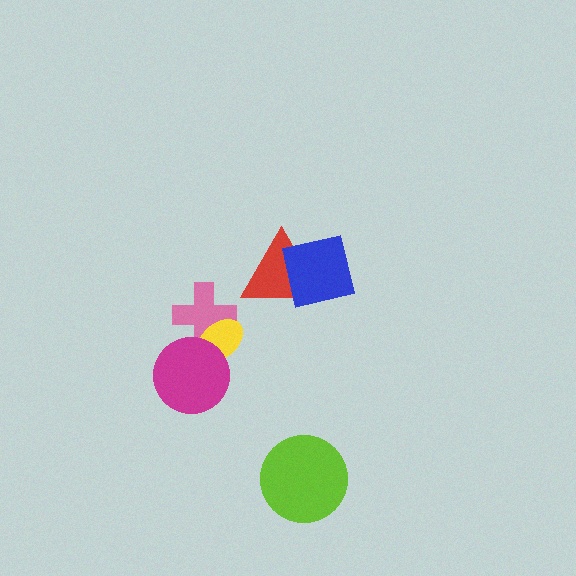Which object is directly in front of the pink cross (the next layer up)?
The yellow ellipse is directly in front of the pink cross.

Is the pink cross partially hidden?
Yes, it is partially covered by another shape.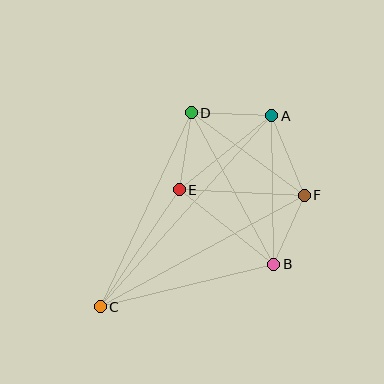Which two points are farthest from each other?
Points A and C are farthest from each other.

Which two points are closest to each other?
Points B and F are closest to each other.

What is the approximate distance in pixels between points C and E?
The distance between C and E is approximately 141 pixels.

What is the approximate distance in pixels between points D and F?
The distance between D and F is approximately 140 pixels.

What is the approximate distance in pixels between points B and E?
The distance between B and E is approximately 120 pixels.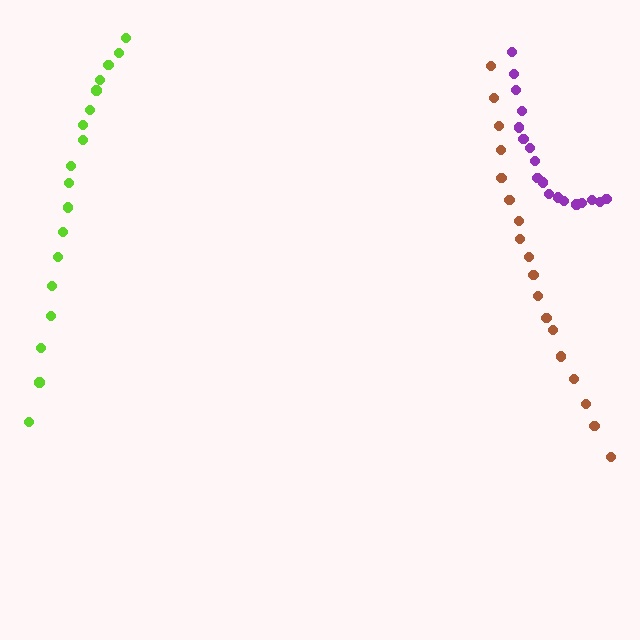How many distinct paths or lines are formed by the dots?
There are 3 distinct paths.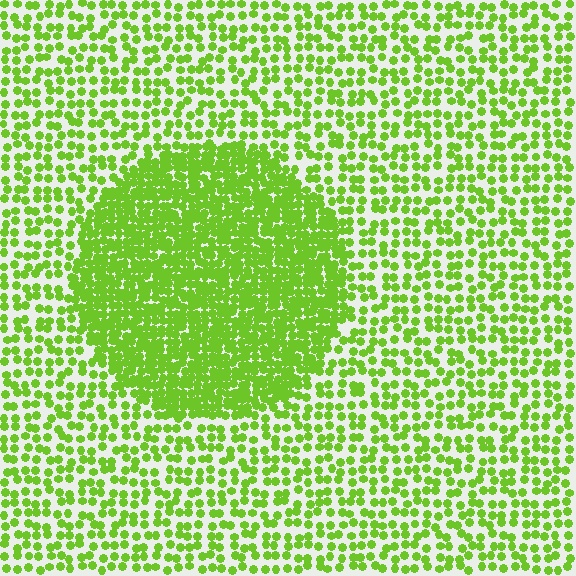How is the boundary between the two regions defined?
The boundary is defined by a change in element density (approximately 2.3x ratio). All elements are the same color, size, and shape.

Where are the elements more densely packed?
The elements are more densely packed inside the circle boundary.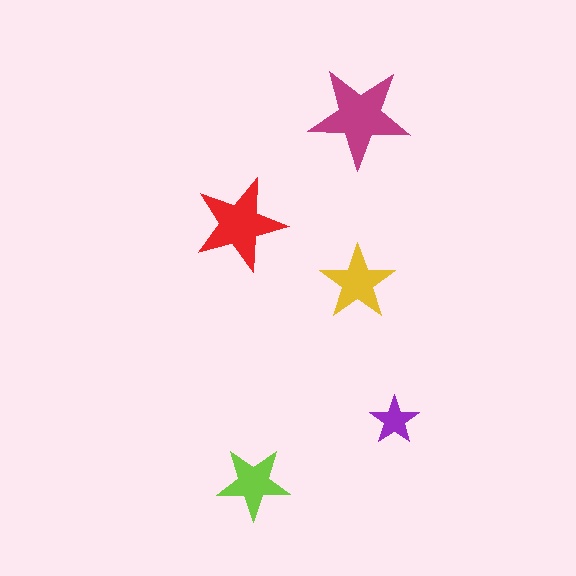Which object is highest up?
The magenta star is topmost.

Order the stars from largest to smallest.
the magenta one, the red one, the yellow one, the lime one, the purple one.